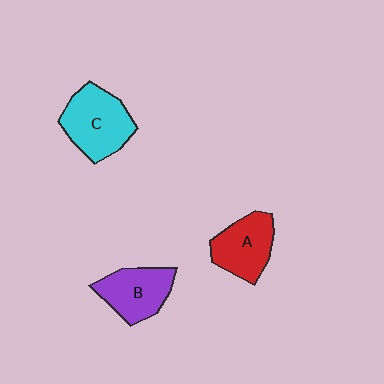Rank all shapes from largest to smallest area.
From largest to smallest: C (cyan), B (purple), A (red).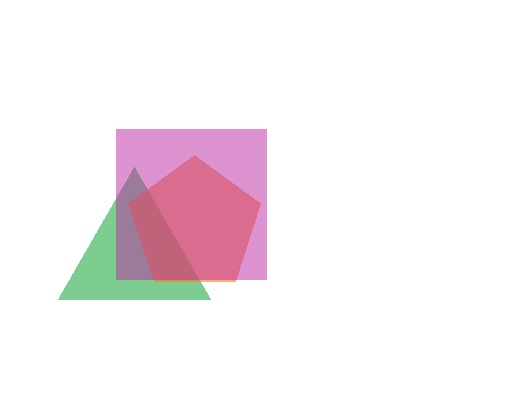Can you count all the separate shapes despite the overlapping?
Yes, there are 3 separate shapes.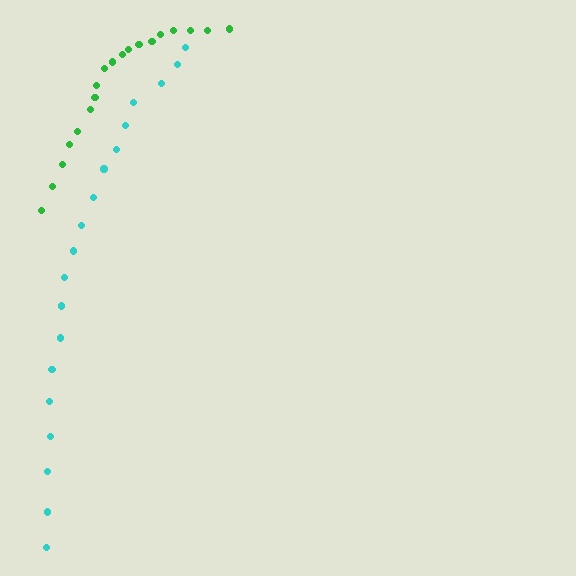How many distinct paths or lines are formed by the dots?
There are 2 distinct paths.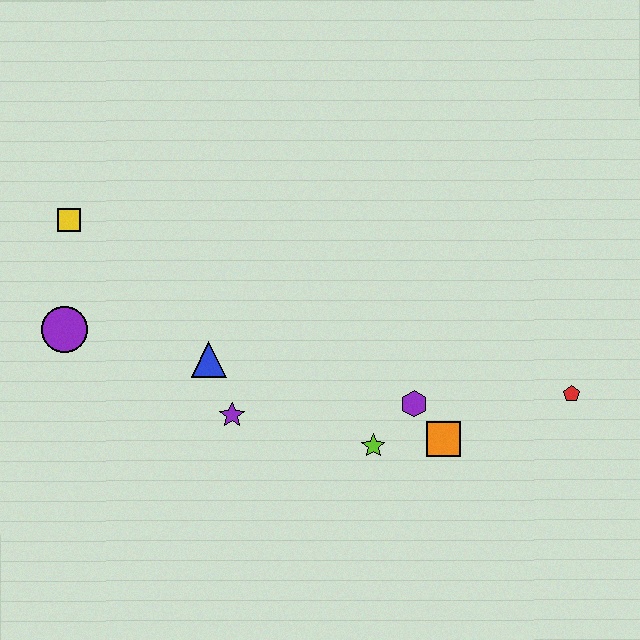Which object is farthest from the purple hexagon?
The yellow square is farthest from the purple hexagon.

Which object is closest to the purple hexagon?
The orange square is closest to the purple hexagon.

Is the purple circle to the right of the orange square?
No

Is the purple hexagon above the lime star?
Yes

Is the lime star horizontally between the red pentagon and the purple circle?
Yes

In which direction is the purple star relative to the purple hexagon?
The purple star is to the left of the purple hexagon.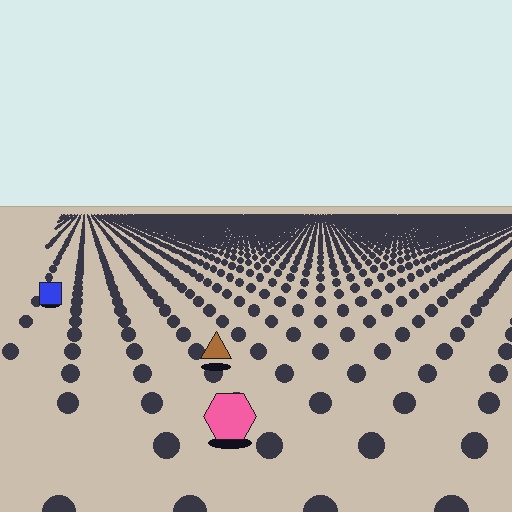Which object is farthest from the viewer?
The blue square is farthest from the viewer. It appears smaller and the ground texture around it is denser.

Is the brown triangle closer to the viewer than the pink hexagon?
No. The pink hexagon is closer — you can tell from the texture gradient: the ground texture is coarser near it.